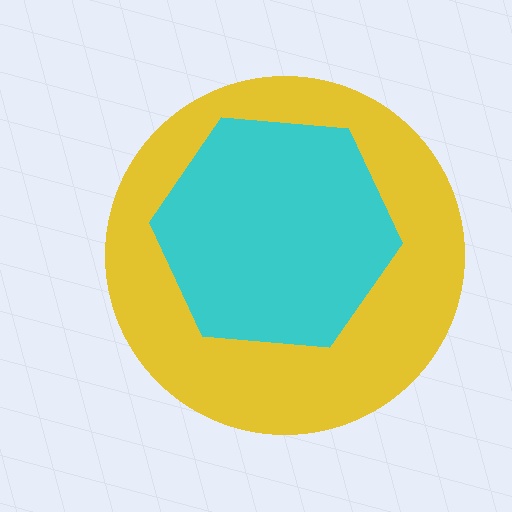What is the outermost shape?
The yellow circle.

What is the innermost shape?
The cyan hexagon.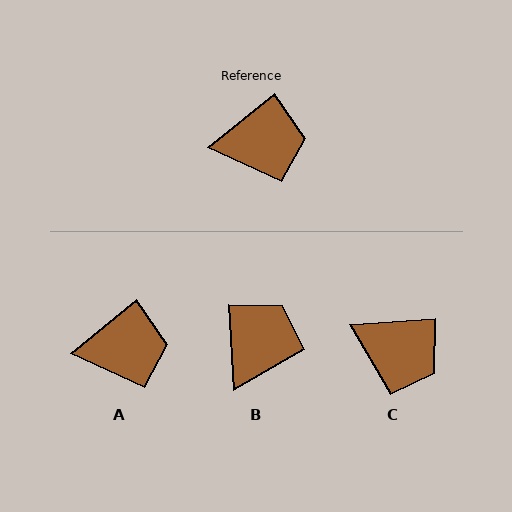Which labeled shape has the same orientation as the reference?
A.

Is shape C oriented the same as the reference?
No, it is off by about 35 degrees.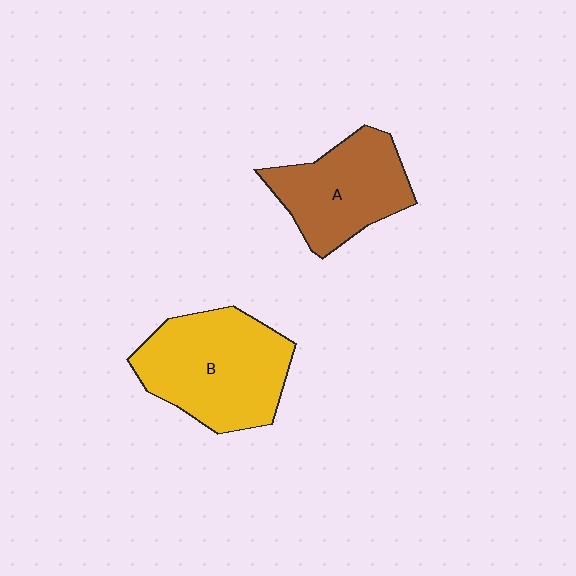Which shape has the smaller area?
Shape A (brown).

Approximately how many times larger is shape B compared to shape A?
Approximately 1.3 times.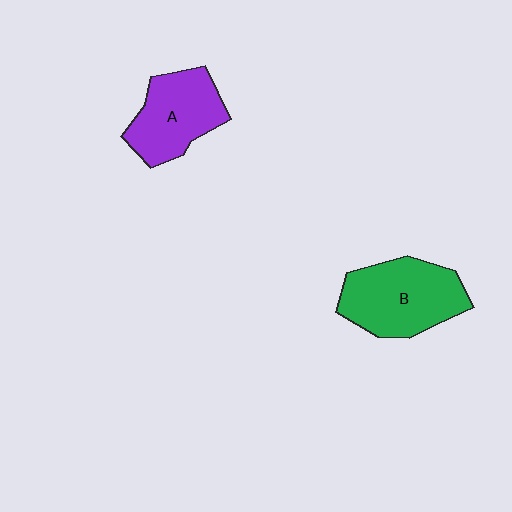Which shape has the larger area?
Shape B (green).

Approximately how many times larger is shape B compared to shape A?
Approximately 1.2 times.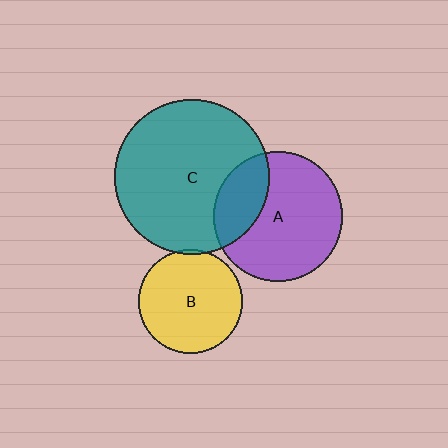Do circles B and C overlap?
Yes.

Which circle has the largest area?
Circle C (teal).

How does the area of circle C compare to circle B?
Approximately 2.2 times.